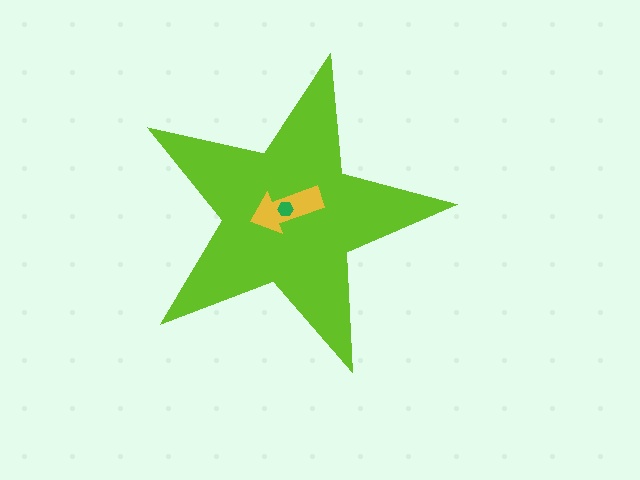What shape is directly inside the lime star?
The yellow arrow.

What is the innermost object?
The green hexagon.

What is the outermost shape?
The lime star.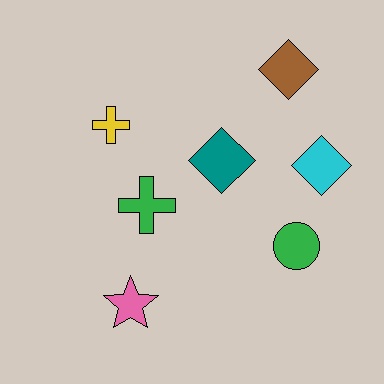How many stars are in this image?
There is 1 star.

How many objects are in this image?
There are 7 objects.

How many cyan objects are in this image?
There is 1 cyan object.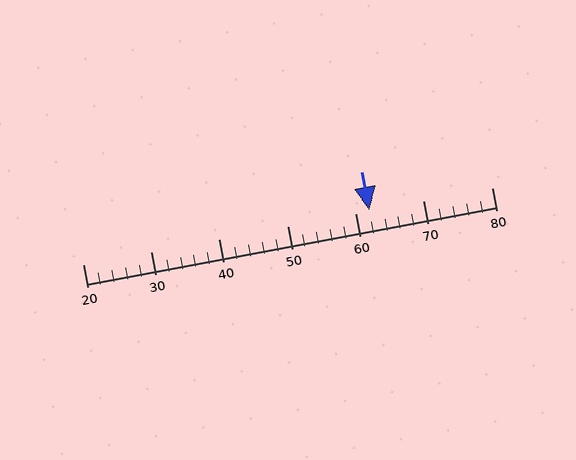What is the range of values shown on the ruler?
The ruler shows values from 20 to 80.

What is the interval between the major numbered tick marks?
The major tick marks are spaced 10 units apart.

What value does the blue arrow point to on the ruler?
The blue arrow points to approximately 62.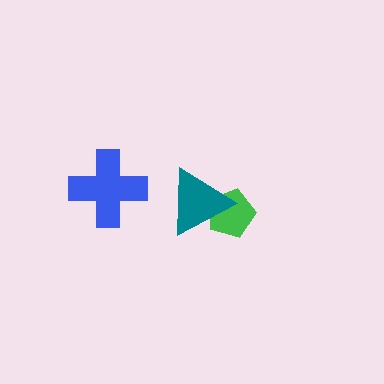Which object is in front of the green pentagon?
The teal triangle is in front of the green pentagon.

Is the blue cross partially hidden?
No, no other shape covers it.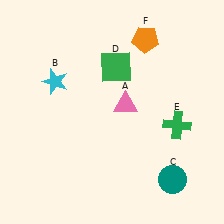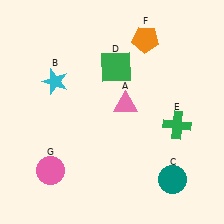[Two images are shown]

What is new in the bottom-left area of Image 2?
A pink circle (G) was added in the bottom-left area of Image 2.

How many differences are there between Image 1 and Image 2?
There is 1 difference between the two images.